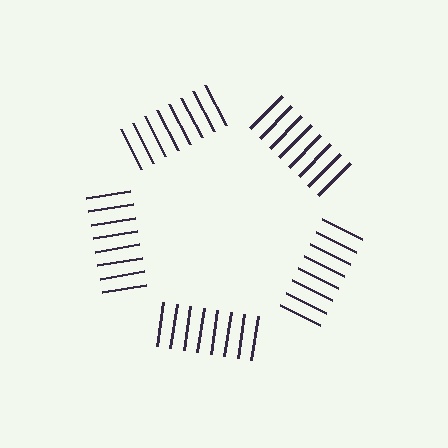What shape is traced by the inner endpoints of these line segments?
An illusory pentagon — the line segments terminate on its edges but no continuous stroke is drawn.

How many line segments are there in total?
40 — 8 along each of the 5 edges.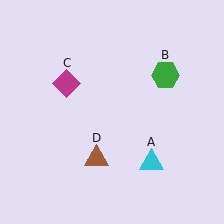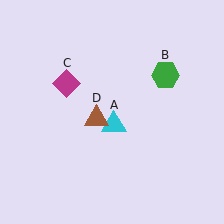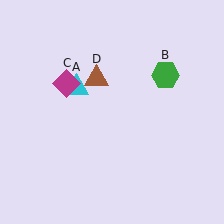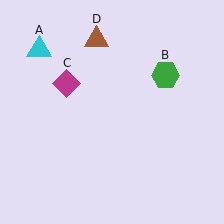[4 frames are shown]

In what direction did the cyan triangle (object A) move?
The cyan triangle (object A) moved up and to the left.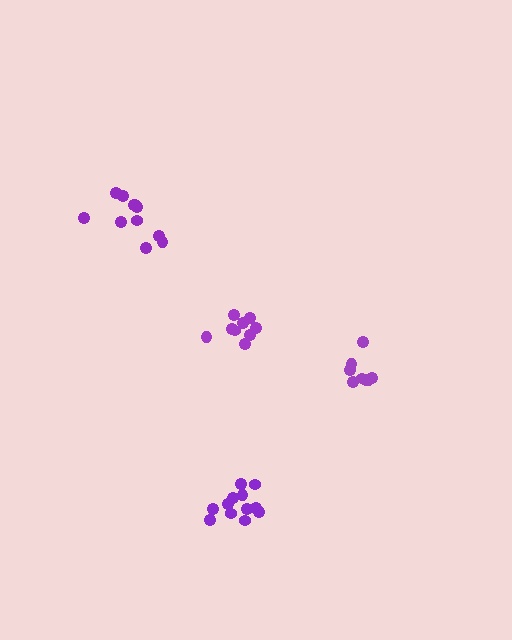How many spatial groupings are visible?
There are 4 spatial groupings.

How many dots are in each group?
Group 1: 12 dots, Group 2: 8 dots, Group 3: 11 dots, Group 4: 9 dots (40 total).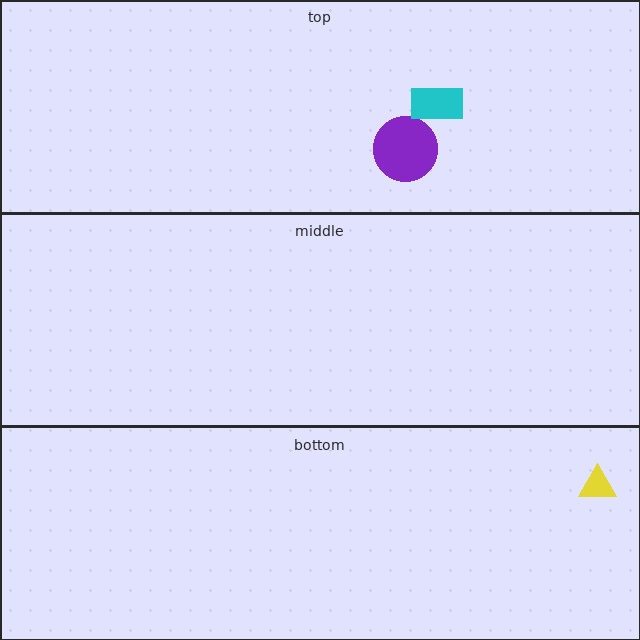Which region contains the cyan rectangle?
The top region.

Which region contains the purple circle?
The top region.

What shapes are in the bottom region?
The yellow triangle.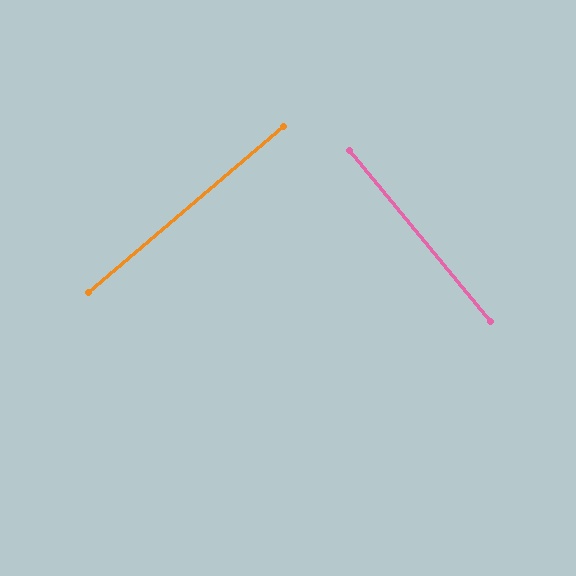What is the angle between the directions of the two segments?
Approximately 89 degrees.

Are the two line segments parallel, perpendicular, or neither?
Perpendicular — they meet at approximately 89°.